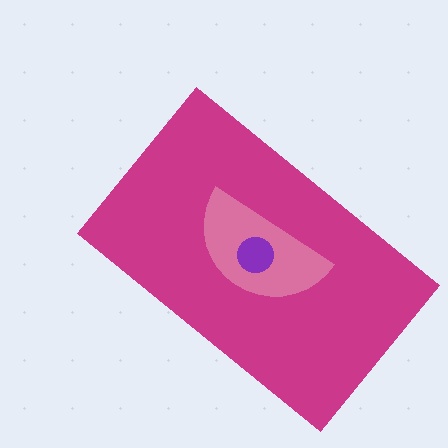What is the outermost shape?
The magenta rectangle.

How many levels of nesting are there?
3.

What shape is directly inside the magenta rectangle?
The pink semicircle.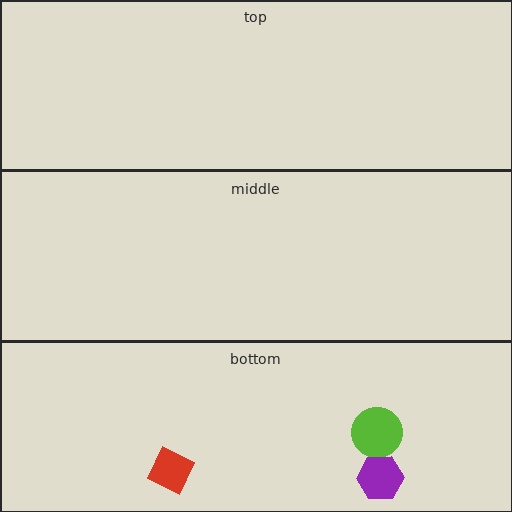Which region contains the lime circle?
The bottom region.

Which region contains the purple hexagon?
The bottom region.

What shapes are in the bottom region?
The lime circle, the purple hexagon, the red diamond.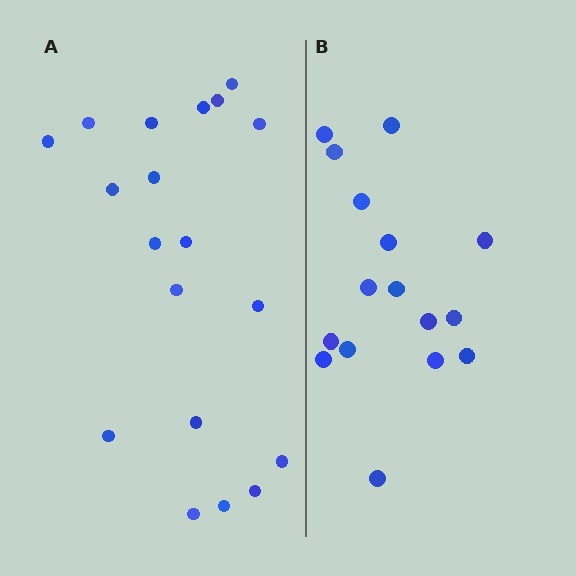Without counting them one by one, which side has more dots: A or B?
Region A (the left region) has more dots.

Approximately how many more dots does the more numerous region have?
Region A has just a few more — roughly 2 or 3 more dots than region B.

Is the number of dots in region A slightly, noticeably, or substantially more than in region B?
Region A has only slightly more — the two regions are fairly close. The ratio is roughly 1.2 to 1.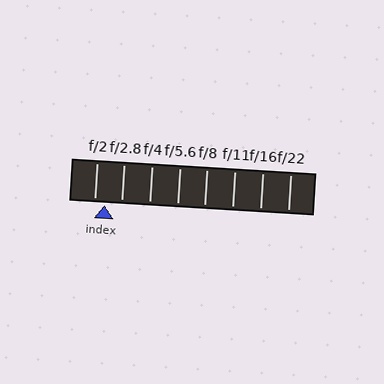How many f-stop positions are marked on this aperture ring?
There are 8 f-stop positions marked.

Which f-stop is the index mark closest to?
The index mark is closest to f/2.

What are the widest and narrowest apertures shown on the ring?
The widest aperture shown is f/2 and the narrowest is f/22.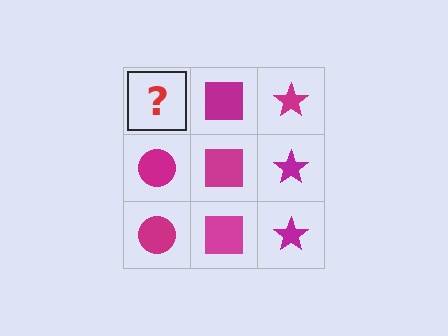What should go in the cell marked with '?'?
The missing cell should contain a magenta circle.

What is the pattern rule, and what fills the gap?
The rule is that each column has a consistent shape. The gap should be filled with a magenta circle.